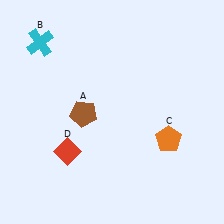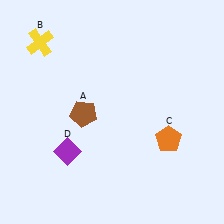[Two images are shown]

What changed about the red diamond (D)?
In Image 1, D is red. In Image 2, it changed to purple.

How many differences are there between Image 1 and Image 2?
There are 2 differences between the two images.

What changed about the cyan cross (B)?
In Image 1, B is cyan. In Image 2, it changed to yellow.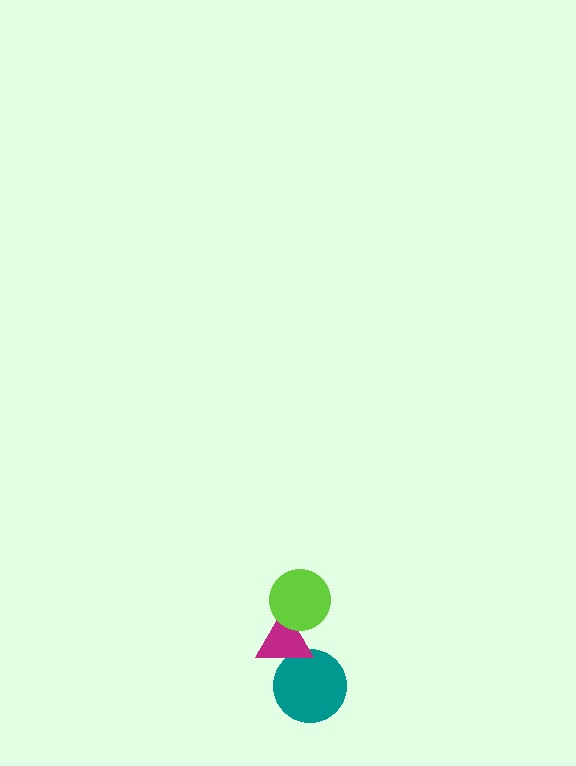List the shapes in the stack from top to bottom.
From top to bottom: the lime circle, the magenta triangle, the teal circle.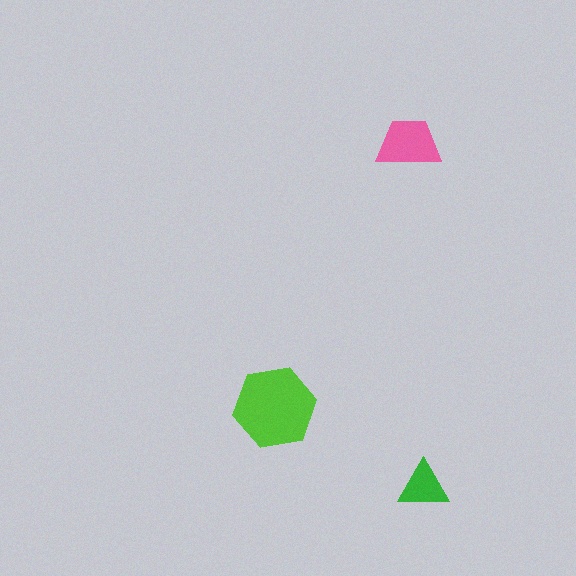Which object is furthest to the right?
The green triangle is rightmost.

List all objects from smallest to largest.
The green triangle, the pink trapezoid, the lime hexagon.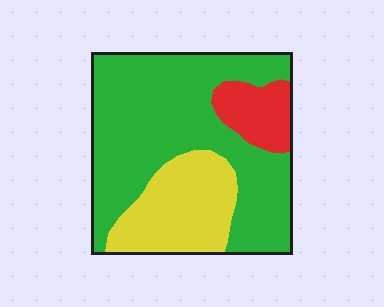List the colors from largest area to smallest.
From largest to smallest: green, yellow, red.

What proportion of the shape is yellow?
Yellow covers around 25% of the shape.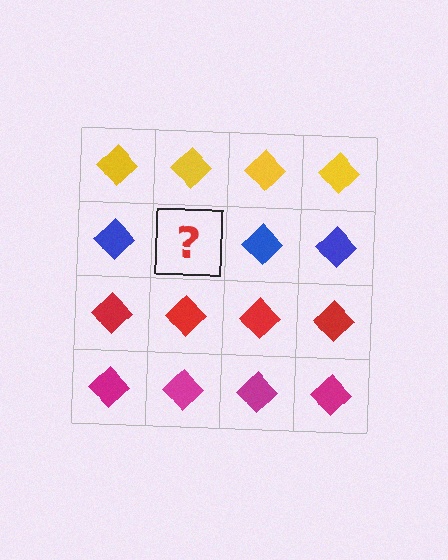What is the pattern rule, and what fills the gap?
The rule is that each row has a consistent color. The gap should be filled with a blue diamond.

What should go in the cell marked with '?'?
The missing cell should contain a blue diamond.